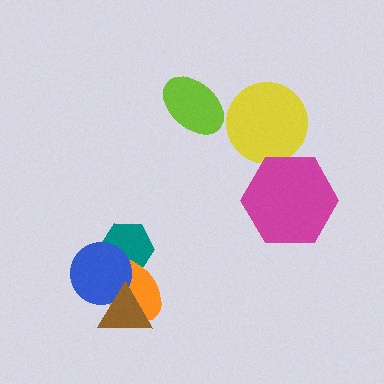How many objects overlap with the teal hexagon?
2 objects overlap with the teal hexagon.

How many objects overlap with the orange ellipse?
3 objects overlap with the orange ellipse.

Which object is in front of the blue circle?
The brown triangle is in front of the blue circle.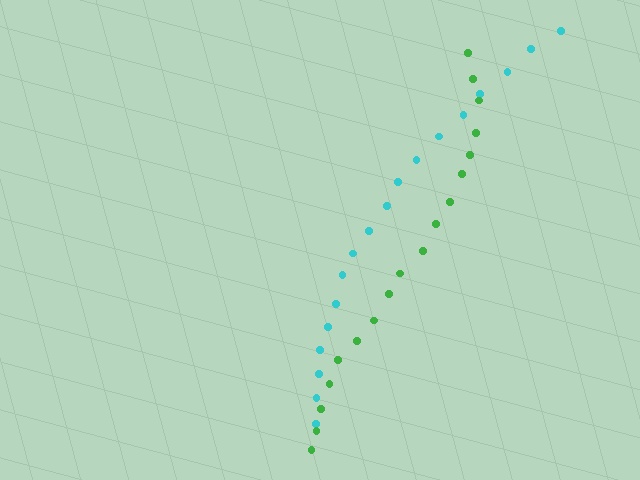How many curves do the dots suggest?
There are 2 distinct paths.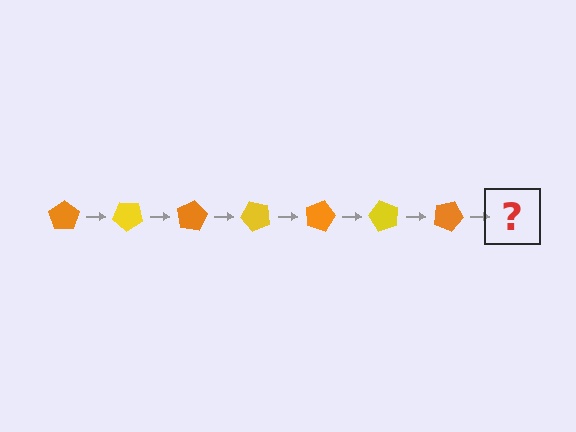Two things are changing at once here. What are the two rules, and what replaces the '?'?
The two rules are that it rotates 40 degrees each step and the color cycles through orange and yellow. The '?' should be a yellow pentagon, rotated 280 degrees from the start.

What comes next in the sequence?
The next element should be a yellow pentagon, rotated 280 degrees from the start.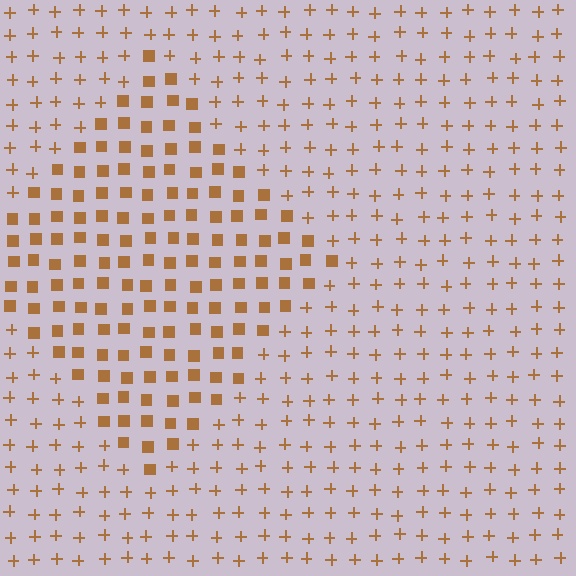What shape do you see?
I see a diamond.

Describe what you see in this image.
The image is filled with small brown elements arranged in a uniform grid. A diamond-shaped region contains squares, while the surrounding area contains plus signs. The boundary is defined purely by the change in element shape.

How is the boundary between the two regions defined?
The boundary is defined by a change in element shape: squares inside vs. plus signs outside. All elements share the same color and spacing.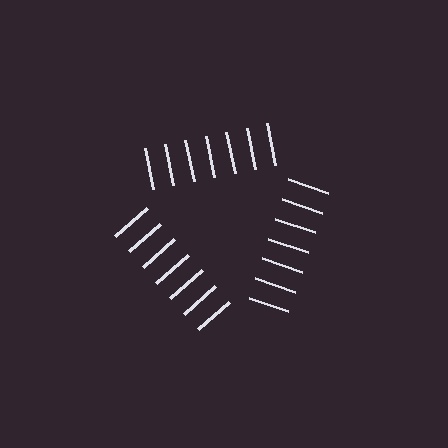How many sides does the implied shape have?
3 sides — the line-ends trace a triangle.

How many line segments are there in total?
21 — 7 along each of the 3 edges.